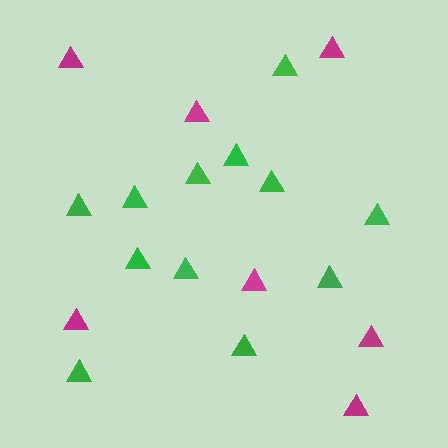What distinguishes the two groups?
There are 2 groups: one group of magenta triangles (7) and one group of green triangles (12).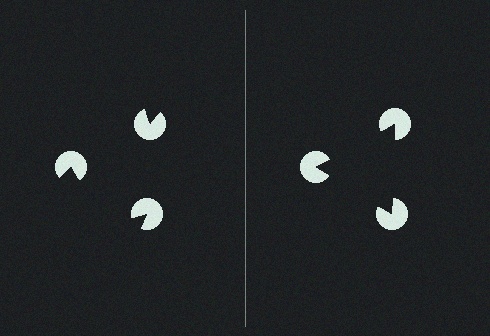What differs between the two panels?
The pac-man discs are positioned identically on both sides; only the wedge orientations differ. On the right they align to a triangle; on the left they are misaligned.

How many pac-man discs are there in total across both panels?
6 — 3 on each side.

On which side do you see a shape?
An illusory triangle appears on the right side. On the left side the wedge cuts are rotated, so no coherent shape forms.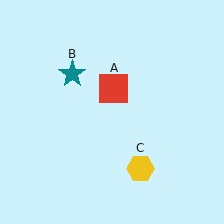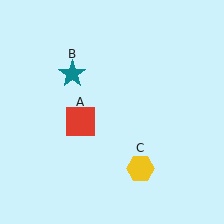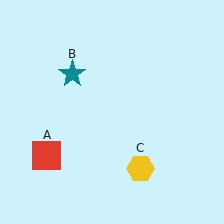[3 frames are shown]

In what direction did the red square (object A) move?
The red square (object A) moved down and to the left.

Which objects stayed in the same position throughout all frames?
Teal star (object B) and yellow hexagon (object C) remained stationary.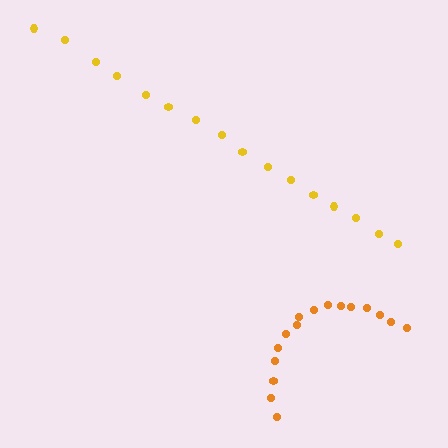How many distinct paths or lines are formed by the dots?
There are 2 distinct paths.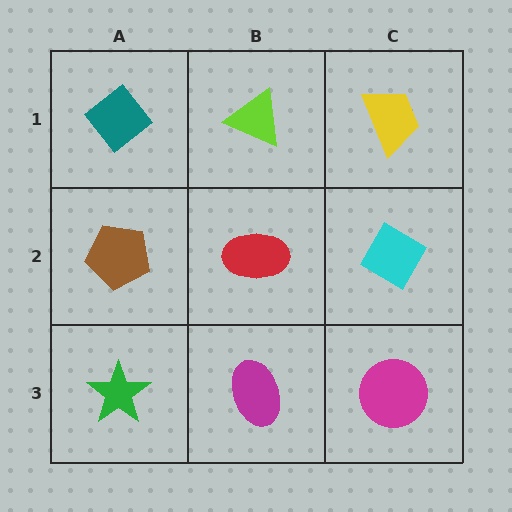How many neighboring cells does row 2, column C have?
3.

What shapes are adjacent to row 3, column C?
A cyan diamond (row 2, column C), a magenta ellipse (row 3, column B).